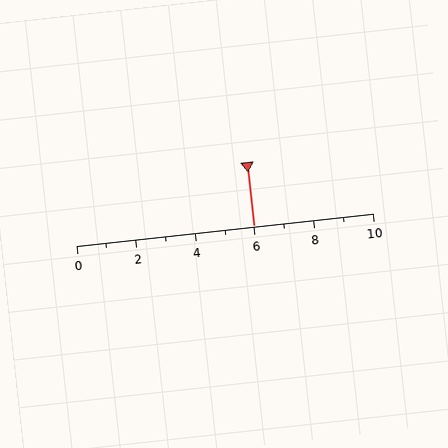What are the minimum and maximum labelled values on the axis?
The axis runs from 0 to 10.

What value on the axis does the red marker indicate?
The marker indicates approximately 6.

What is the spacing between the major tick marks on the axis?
The major ticks are spaced 2 apart.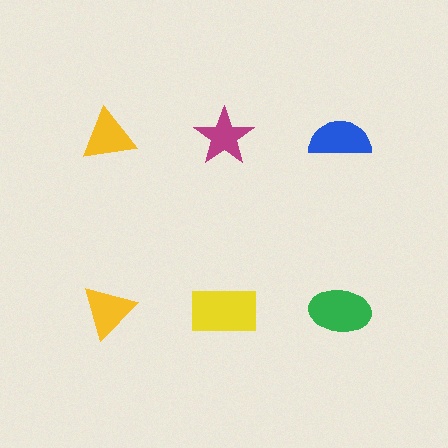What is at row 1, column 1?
A yellow triangle.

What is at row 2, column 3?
A green ellipse.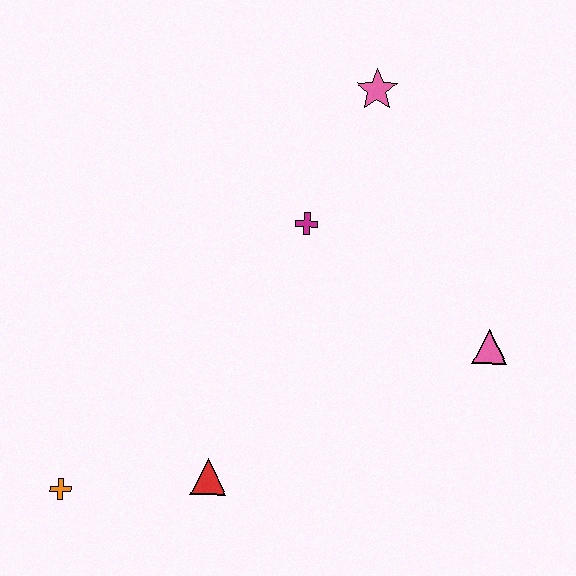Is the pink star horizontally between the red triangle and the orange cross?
No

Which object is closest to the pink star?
The magenta cross is closest to the pink star.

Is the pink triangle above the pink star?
No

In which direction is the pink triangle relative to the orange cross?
The pink triangle is to the right of the orange cross.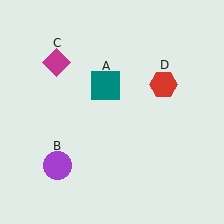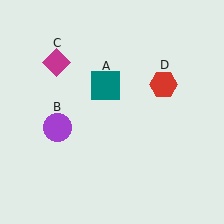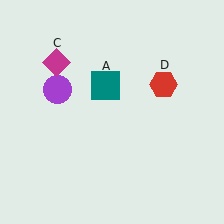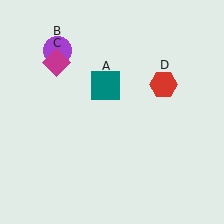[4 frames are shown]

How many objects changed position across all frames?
1 object changed position: purple circle (object B).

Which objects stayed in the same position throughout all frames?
Teal square (object A) and magenta diamond (object C) and red hexagon (object D) remained stationary.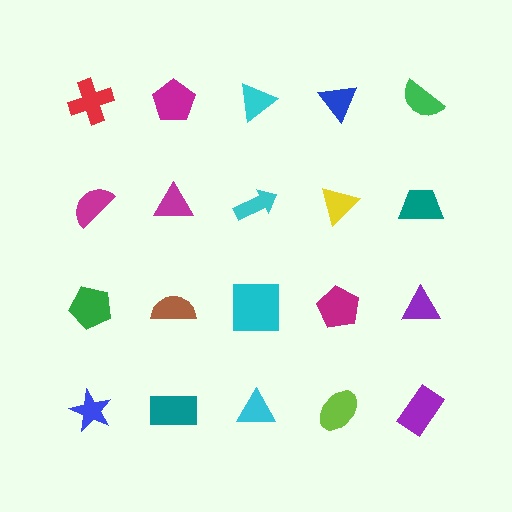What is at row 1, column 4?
A blue triangle.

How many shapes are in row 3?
5 shapes.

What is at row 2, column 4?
A yellow triangle.